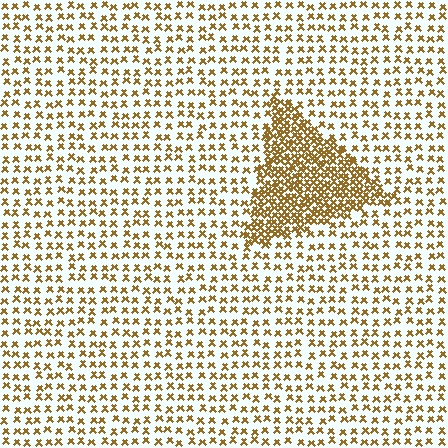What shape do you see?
I see a triangle.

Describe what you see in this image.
The image contains small brown elements arranged at two different densities. A triangle-shaped region is visible where the elements are more densely packed than the surrounding area.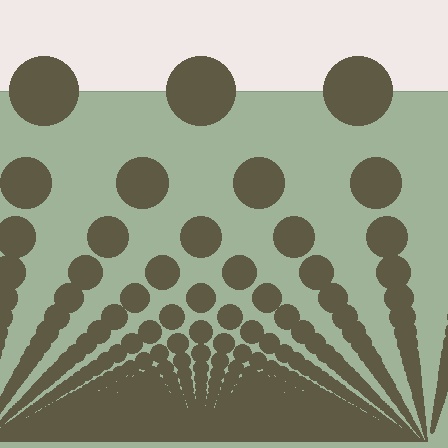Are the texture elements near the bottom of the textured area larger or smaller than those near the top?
Smaller. The gradient is inverted — elements near the bottom are smaller and denser.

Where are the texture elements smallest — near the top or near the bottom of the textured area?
Near the bottom.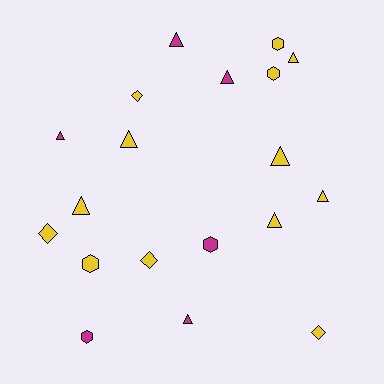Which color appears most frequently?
Yellow, with 13 objects.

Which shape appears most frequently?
Triangle, with 10 objects.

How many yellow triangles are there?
There are 6 yellow triangles.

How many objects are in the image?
There are 19 objects.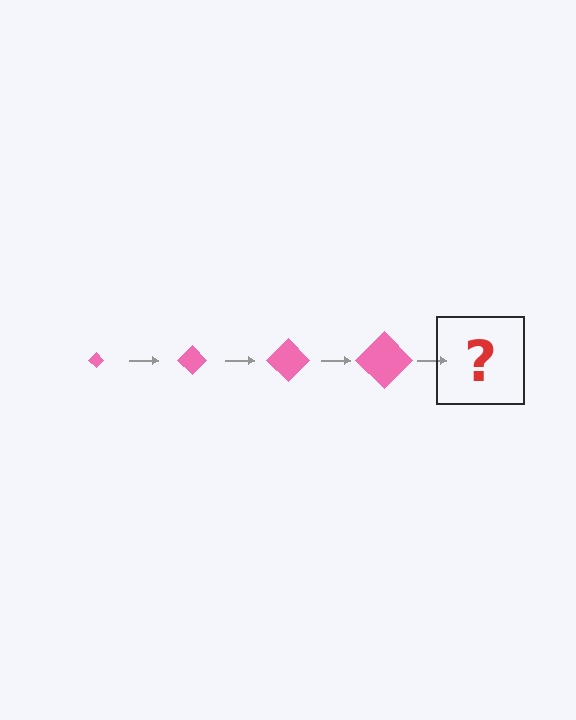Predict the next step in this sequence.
The next step is a pink diamond, larger than the previous one.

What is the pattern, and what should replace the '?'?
The pattern is that the diamond gets progressively larger each step. The '?' should be a pink diamond, larger than the previous one.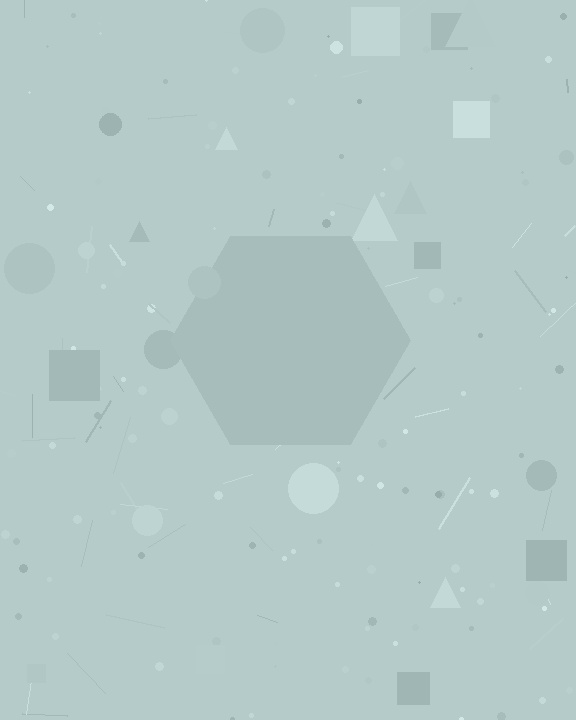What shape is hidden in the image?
A hexagon is hidden in the image.